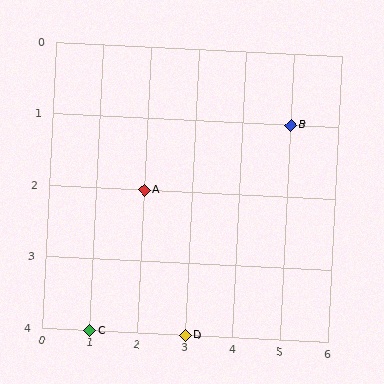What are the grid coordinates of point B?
Point B is at grid coordinates (5, 1).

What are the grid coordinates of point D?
Point D is at grid coordinates (3, 4).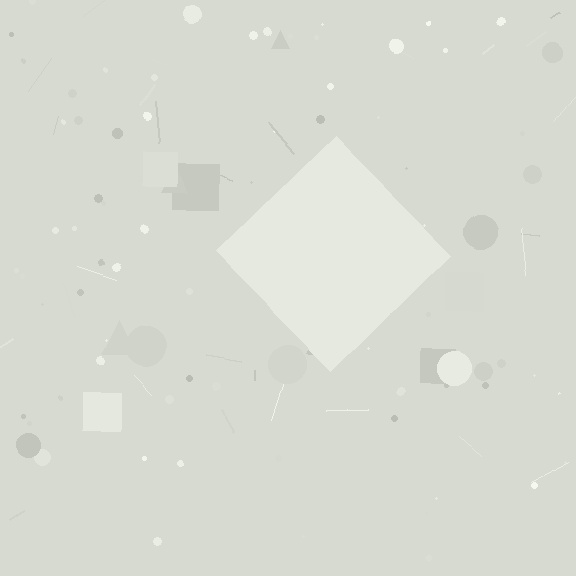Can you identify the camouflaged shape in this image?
The camouflaged shape is a diamond.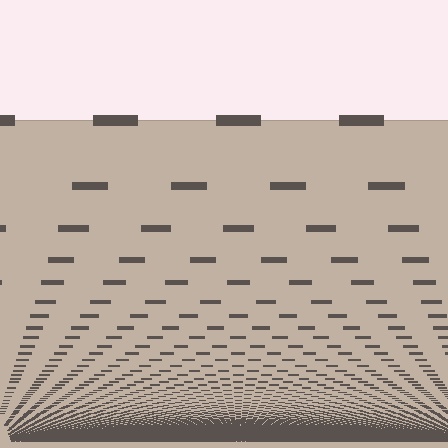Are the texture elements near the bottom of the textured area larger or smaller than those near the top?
Smaller. The gradient is inverted — elements near the bottom are smaller and denser.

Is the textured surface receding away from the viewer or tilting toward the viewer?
The surface appears to tilt toward the viewer. Texture elements get larger and sparser toward the top.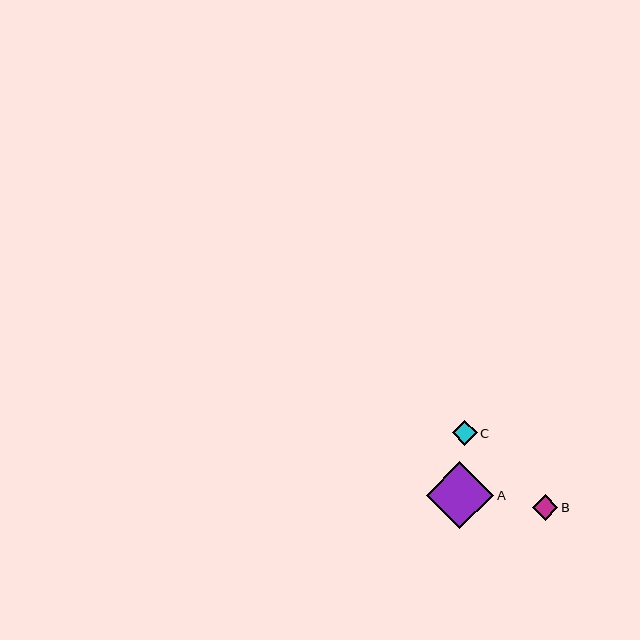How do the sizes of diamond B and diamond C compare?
Diamond B and diamond C are approximately the same size.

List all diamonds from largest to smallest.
From largest to smallest: A, B, C.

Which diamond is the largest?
Diamond A is the largest with a size of approximately 68 pixels.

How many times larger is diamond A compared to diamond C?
Diamond A is approximately 2.7 times the size of diamond C.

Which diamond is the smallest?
Diamond C is the smallest with a size of approximately 25 pixels.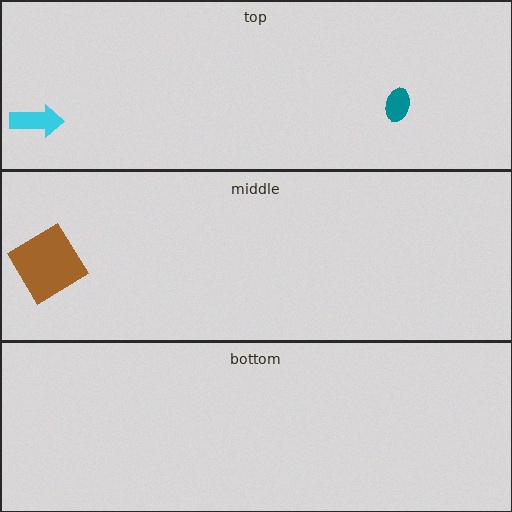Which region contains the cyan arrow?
The top region.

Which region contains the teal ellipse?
The top region.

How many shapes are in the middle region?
1.